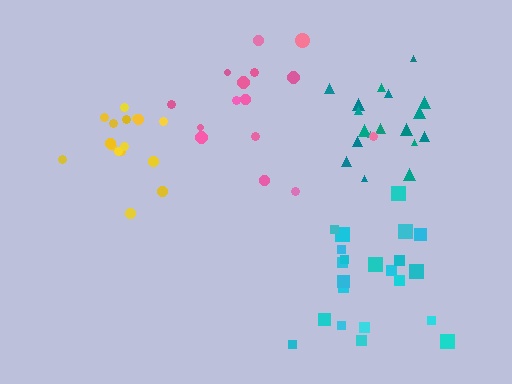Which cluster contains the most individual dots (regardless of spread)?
Cyan (22).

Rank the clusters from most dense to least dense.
yellow, teal, cyan, pink.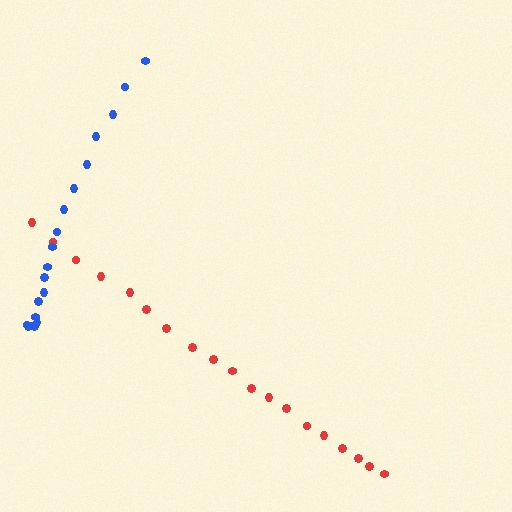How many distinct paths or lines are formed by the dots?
There are 2 distinct paths.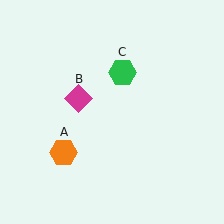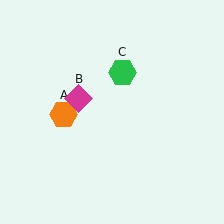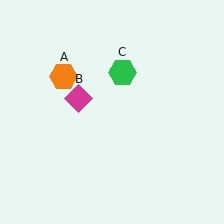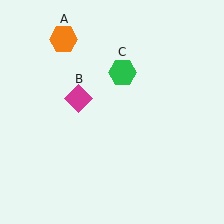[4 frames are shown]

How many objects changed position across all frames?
1 object changed position: orange hexagon (object A).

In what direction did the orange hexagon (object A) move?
The orange hexagon (object A) moved up.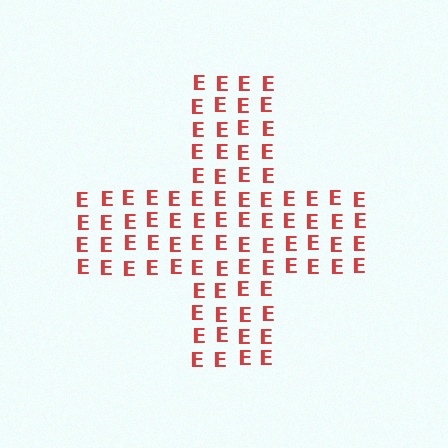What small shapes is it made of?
It is made of small letter E's.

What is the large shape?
The large shape is a cross.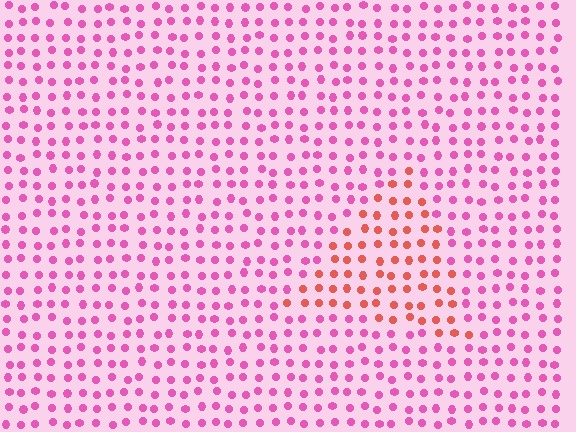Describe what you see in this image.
The image is filled with small pink elements in a uniform arrangement. A triangle-shaped region is visible where the elements are tinted to a slightly different hue, forming a subtle color boundary.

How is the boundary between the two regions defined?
The boundary is defined purely by a slight shift in hue (about 42 degrees). Spacing, size, and orientation are identical on both sides.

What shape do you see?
I see a triangle.